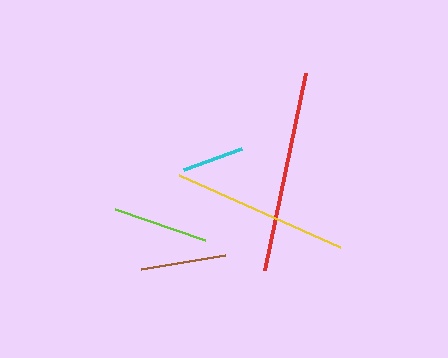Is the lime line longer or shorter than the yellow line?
The yellow line is longer than the lime line.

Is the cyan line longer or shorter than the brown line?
The brown line is longer than the cyan line.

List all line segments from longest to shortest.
From longest to shortest: red, yellow, lime, brown, cyan.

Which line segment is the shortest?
The cyan line is the shortest at approximately 62 pixels.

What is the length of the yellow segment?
The yellow segment is approximately 176 pixels long.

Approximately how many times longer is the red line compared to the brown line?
The red line is approximately 2.4 times the length of the brown line.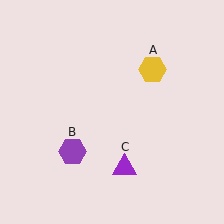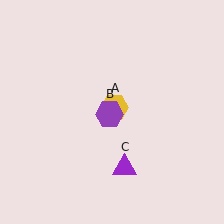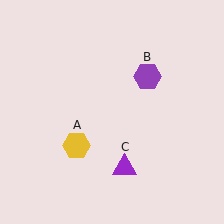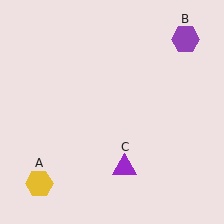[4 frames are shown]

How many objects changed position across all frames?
2 objects changed position: yellow hexagon (object A), purple hexagon (object B).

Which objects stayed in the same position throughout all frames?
Purple triangle (object C) remained stationary.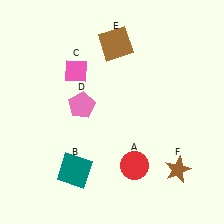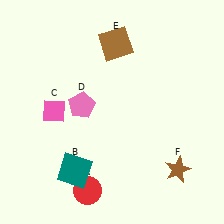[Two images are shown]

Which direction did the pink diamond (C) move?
The pink diamond (C) moved down.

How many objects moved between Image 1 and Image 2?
2 objects moved between the two images.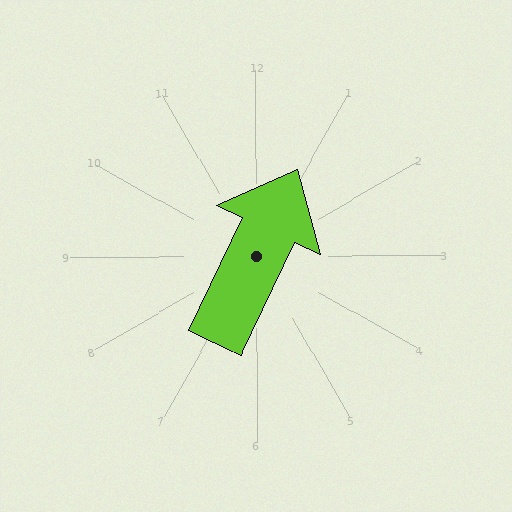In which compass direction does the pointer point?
Northeast.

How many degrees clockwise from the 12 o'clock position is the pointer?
Approximately 25 degrees.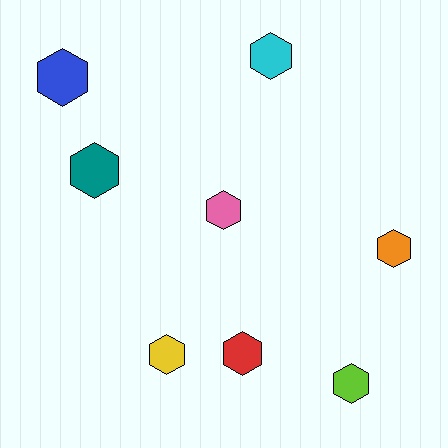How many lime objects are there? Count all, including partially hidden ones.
There is 1 lime object.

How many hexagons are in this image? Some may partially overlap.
There are 8 hexagons.